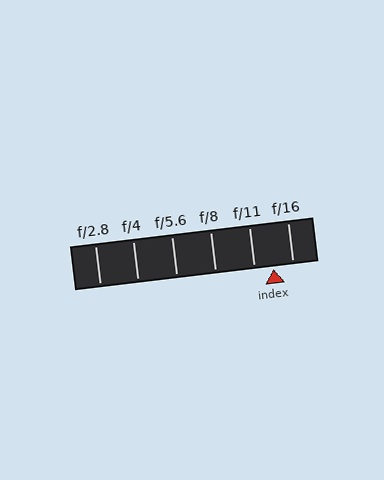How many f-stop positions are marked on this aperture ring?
There are 6 f-stop positions marked.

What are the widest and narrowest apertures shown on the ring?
The widest aperture shown is f/2.8 and the narrowest is f/16.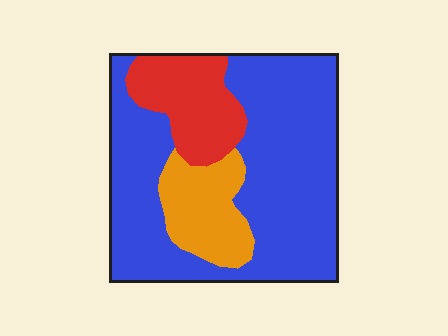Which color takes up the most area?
Blue, at roughly 65%.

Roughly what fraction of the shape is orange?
Orange takes up less than a quarter of the shape.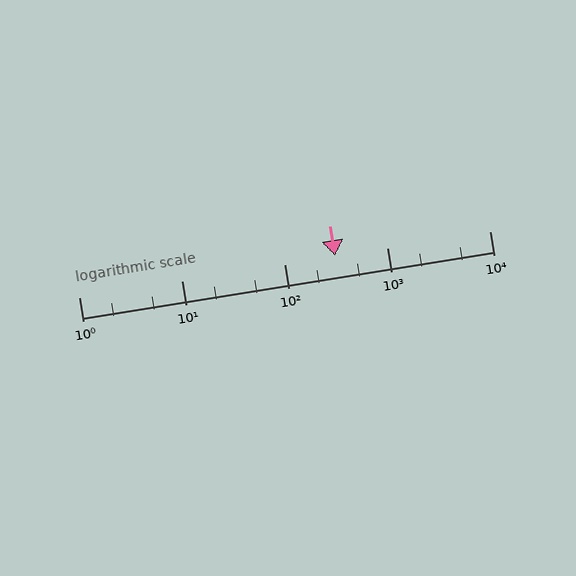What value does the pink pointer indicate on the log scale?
The pointer indicates approximately 310.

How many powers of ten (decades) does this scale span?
The scale spans 4 decades, from 1 to 10000.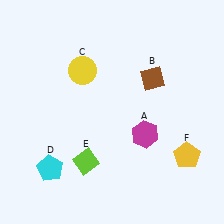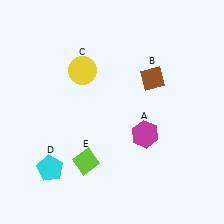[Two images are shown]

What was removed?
The yellow pentagon (F) was removed in Image 2.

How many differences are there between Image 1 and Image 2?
There is 1 difference between the two images.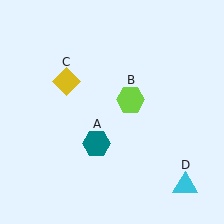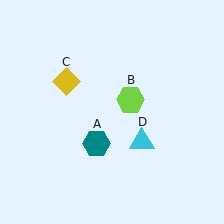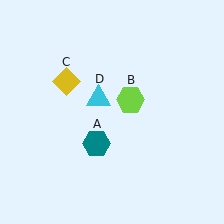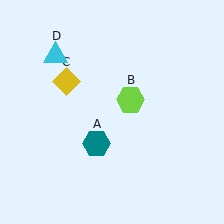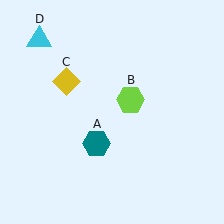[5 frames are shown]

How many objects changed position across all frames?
1 object changed position: cyan triangle (object D).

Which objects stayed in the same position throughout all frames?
Teal hexagon (object A) and lime hexagon (object B) and yellow diamond (object C) remained stationary.